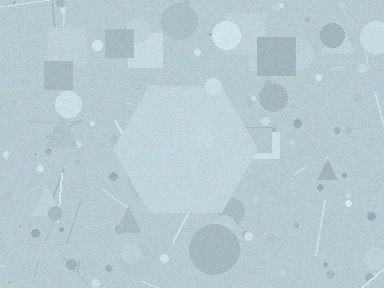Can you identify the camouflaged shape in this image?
The camouflaged shape is a hexagon.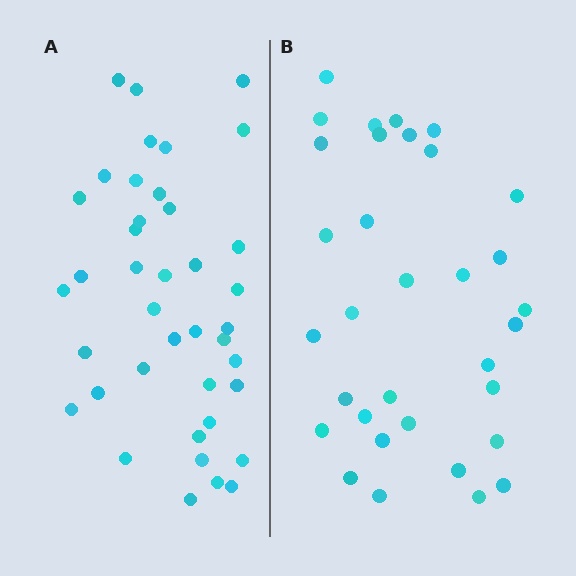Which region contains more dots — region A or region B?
Region A (the left region) has more dots.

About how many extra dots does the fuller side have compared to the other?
Region A has roughly 8 or so more dots than region B.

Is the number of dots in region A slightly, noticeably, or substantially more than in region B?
Region A has only slightly more — the two regions are fairly close. The ratio is roughly 1.2 to 1.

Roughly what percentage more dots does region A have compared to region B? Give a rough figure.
About 20% more.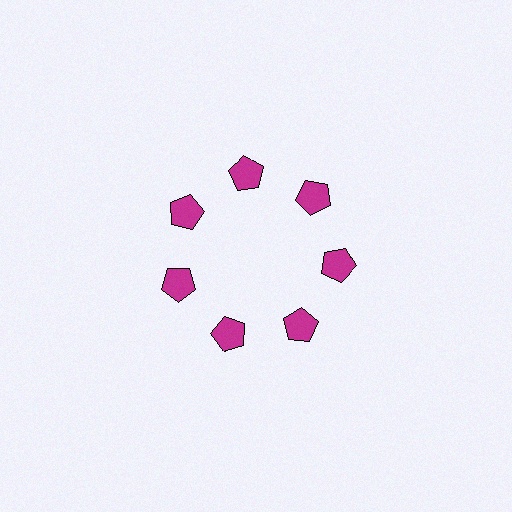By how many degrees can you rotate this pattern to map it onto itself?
The pattern maps onto itself every 51 degrees of rotation.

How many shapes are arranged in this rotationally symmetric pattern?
There are 7 shapes, arranged in 7 groups of 1.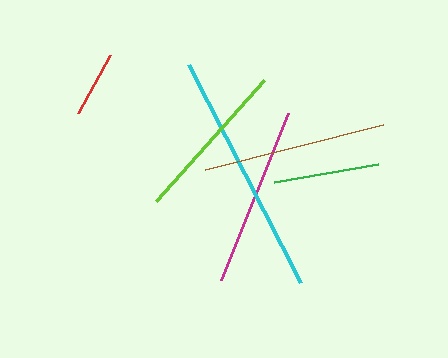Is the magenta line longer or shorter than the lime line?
The magenta line is longer than the lime line.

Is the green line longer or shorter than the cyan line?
The cyan line is longer than the green line.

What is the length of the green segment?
The green segment is approximately 105 pixels long.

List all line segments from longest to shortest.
From longest to shortest: cyan, brown, magenta, lime, green, red.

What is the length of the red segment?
The red segment is approximately 66 pixels long.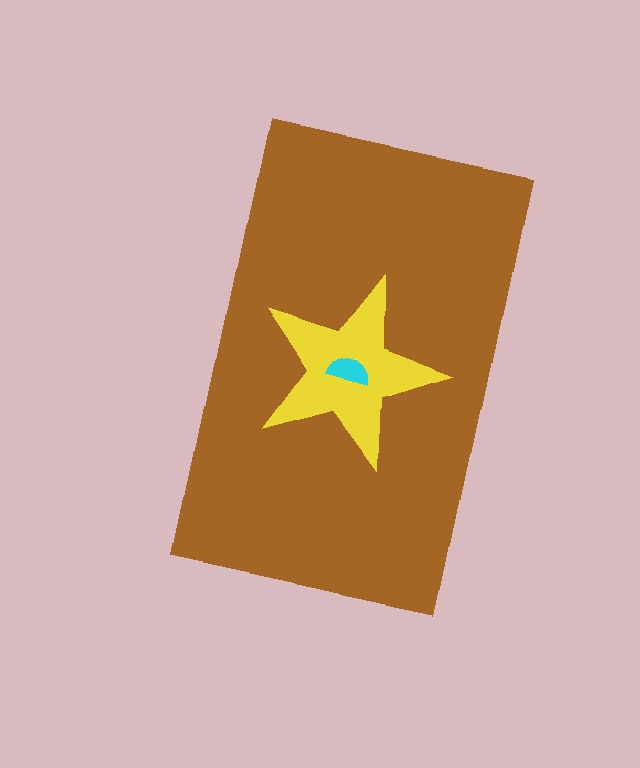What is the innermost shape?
The cyan semicircle.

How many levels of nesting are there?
3.